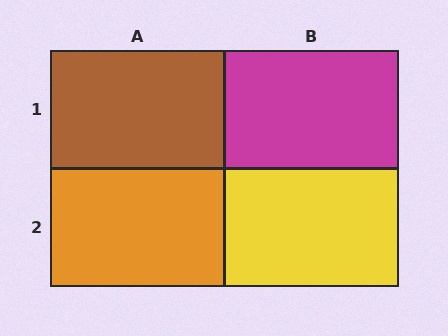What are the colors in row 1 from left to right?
Brown, magenta.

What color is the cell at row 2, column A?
Orange.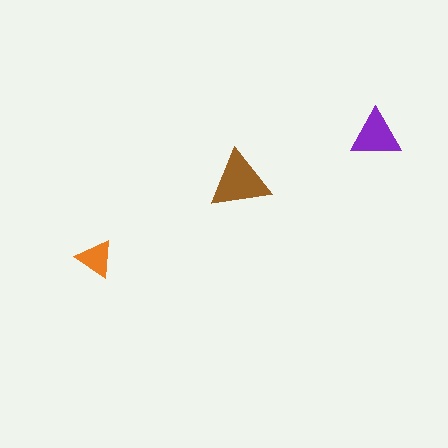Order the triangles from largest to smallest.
the brown one, the purple one, the orange one.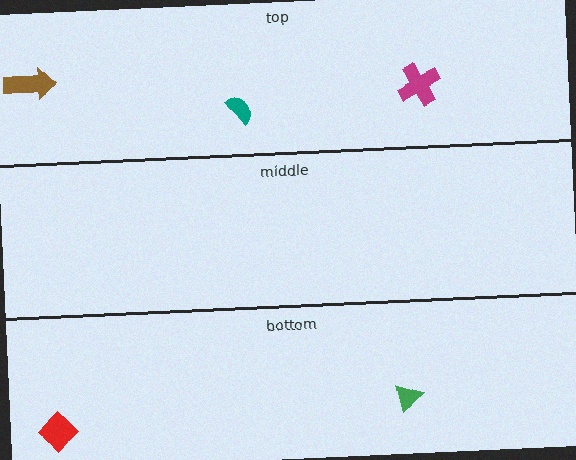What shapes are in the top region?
The brown arrow, the teal semicircle, the magenta cross.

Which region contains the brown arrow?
The top region.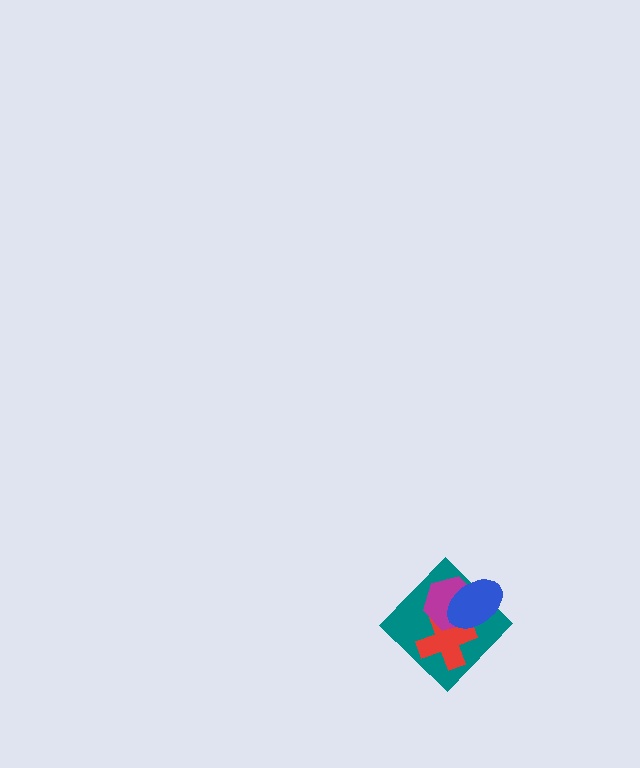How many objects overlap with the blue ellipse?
3 objects overlap with the blue ellipse.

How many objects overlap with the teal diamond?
3 objects overlap with the teal diamond.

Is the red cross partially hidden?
Yes, it is partially covered by another shape.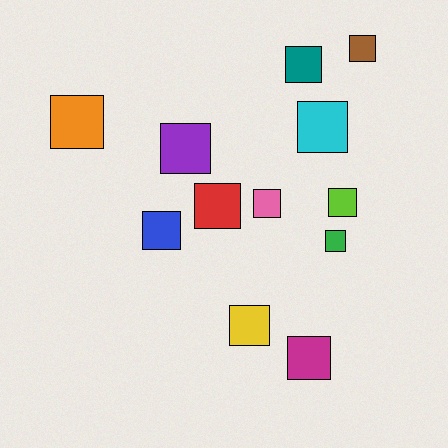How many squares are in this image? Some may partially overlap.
There are 12 squares.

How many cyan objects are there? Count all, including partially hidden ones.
There is 1 cyan object.